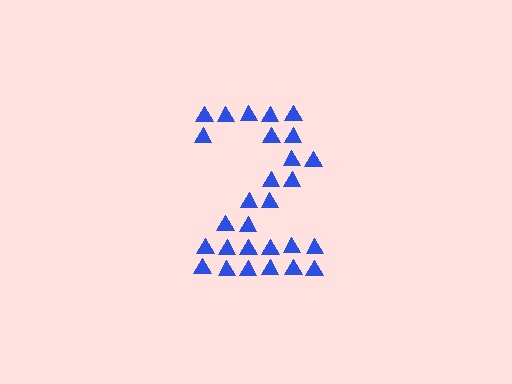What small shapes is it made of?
It is made of small triangles.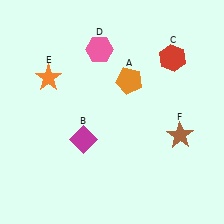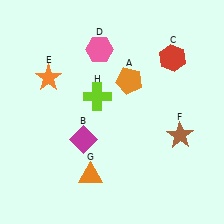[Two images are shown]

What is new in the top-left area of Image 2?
A lime cross (H) was added in the top-left area of Image 2.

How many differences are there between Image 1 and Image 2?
There are 2 differences between the two images.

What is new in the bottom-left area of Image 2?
An orange triangle (G) was added in the bottom-left area of Image 2.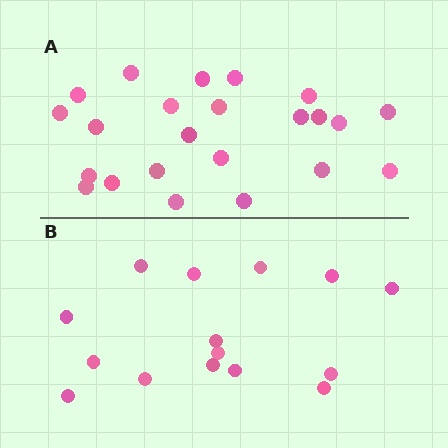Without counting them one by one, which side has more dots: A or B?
Region A (the top region) has more dots.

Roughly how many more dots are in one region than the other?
Region A has roughly 8 or so more dots than region B.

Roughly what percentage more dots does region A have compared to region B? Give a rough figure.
About 55% more.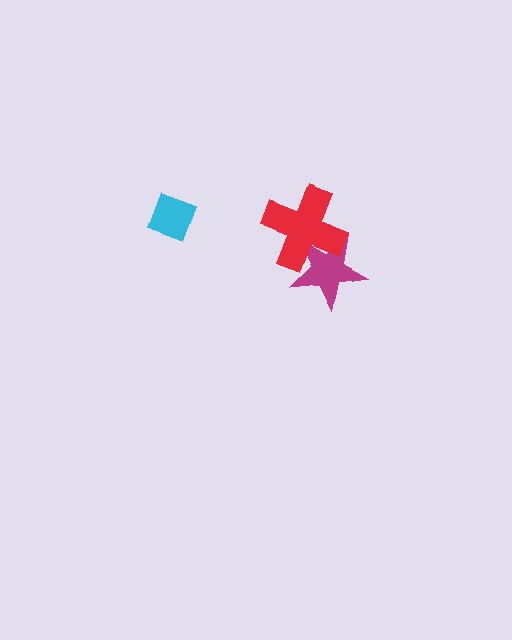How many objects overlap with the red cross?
1 object overlaps with the red cross.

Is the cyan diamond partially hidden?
No, no other shape covers it.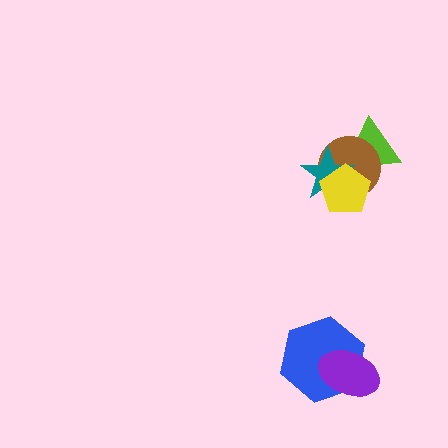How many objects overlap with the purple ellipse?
1 object overlaps with the purple ellipse.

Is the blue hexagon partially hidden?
Yes, it is partially covered by another shape.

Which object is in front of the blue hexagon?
The purple ellipse is in front of the blue hexagon.